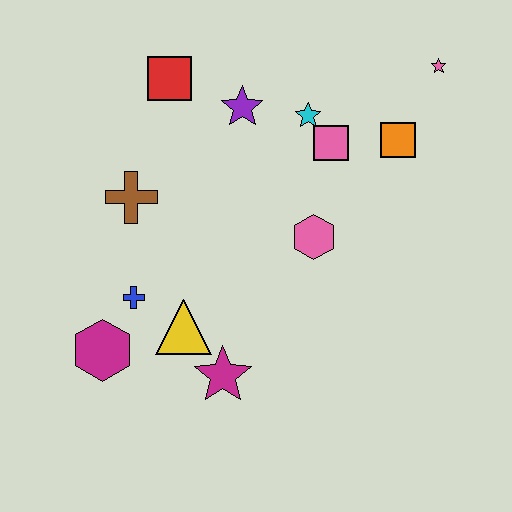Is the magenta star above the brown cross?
No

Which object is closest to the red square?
The purple star is closest to the red square.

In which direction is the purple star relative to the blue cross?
The purple star is above the blue cross.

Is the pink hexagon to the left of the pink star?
Yes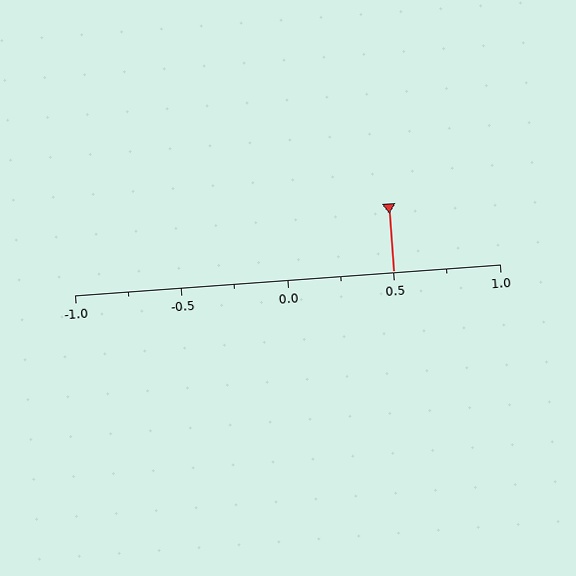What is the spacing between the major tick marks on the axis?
The major ticks are spaced 0.5 apart.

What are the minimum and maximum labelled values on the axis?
The axis runs from -1.0 to 1.0.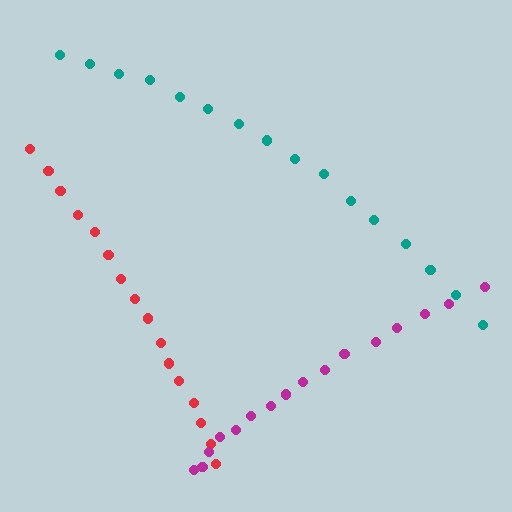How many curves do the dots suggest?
There are 3 distinct paths.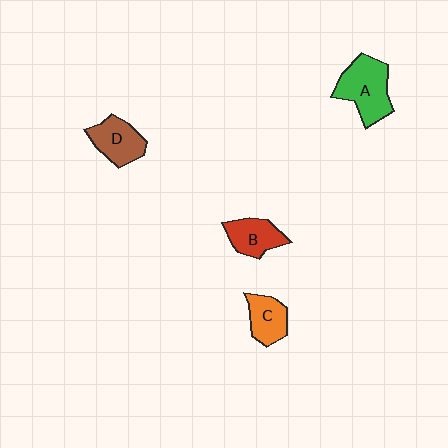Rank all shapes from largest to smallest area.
From largest to smallest: A (green), D (brown), B (red), C (orange).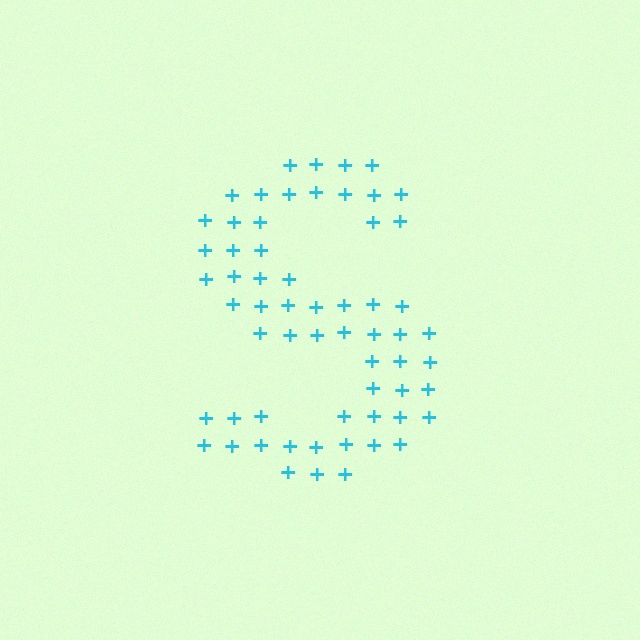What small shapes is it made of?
It is made of small plus signs.